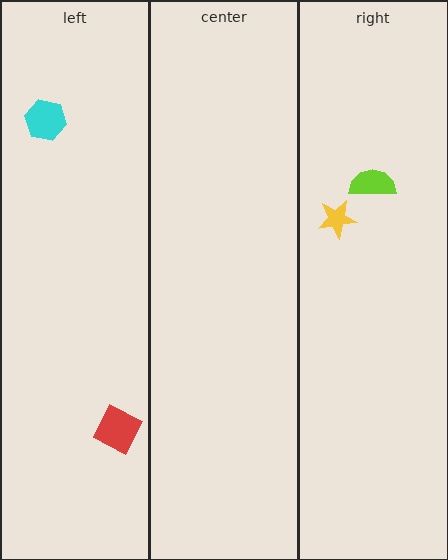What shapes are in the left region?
The cyan hexagon, the red diamond.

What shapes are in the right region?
The yellow star, the lime semicircle.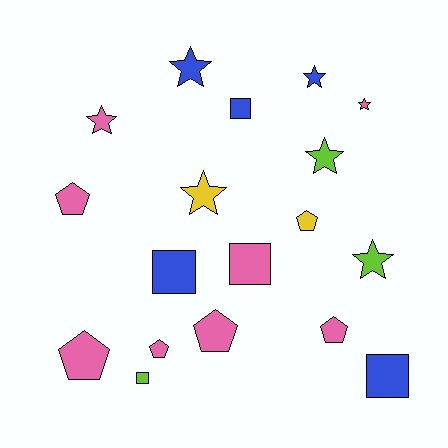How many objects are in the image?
There are 18 objects.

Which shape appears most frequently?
Star, with 7 objects.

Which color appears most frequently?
Pink, with 8 objects.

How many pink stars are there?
There are 2 pink stars.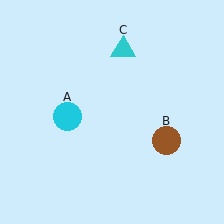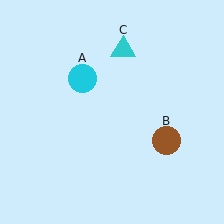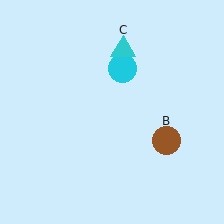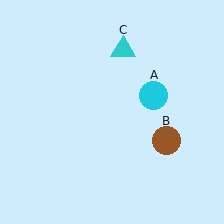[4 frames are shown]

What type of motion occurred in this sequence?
The cyan circle (object A) rotated clockwise around the center of the scene.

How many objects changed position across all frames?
1 object changed position: cyan circle (object A).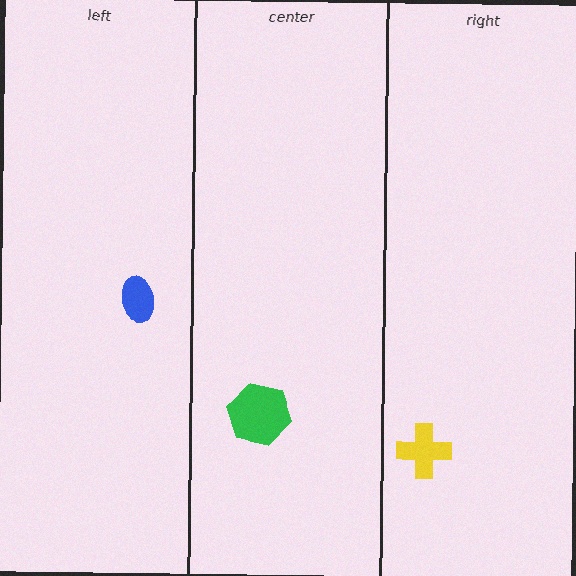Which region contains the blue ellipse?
The left region.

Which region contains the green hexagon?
The center region.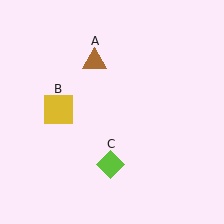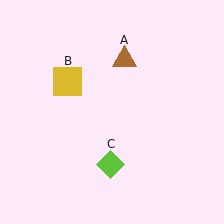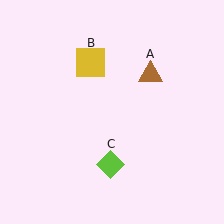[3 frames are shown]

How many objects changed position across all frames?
2 objects changed position: brown triangle (object A), yellow square (object B).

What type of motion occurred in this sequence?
The brown triangle (object A), yellow square (object B) rotated clockwise around the center of the scene.